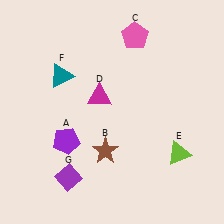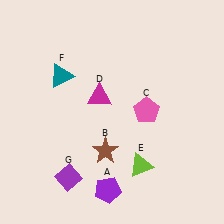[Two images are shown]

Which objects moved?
The objects that moved are: the purple pentagon (A), the pink pentagon (C), the lime triangle (E).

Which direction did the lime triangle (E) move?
The lime triangle (E) moved left.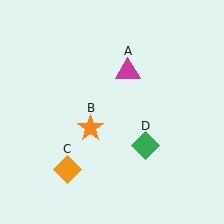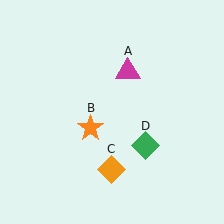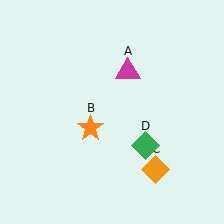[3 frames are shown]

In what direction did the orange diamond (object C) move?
The orange diamond (object C) moved right.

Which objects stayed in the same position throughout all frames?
Magenta triangle (object A) and orange star (object B) and green diamond (object D) remained stationary.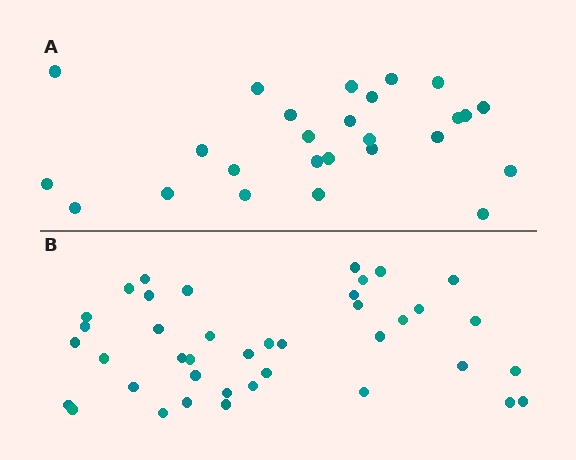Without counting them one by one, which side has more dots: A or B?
Region B (the bottom region) has more dots.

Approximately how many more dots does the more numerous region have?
Region B has approximately 15 more dots than region A.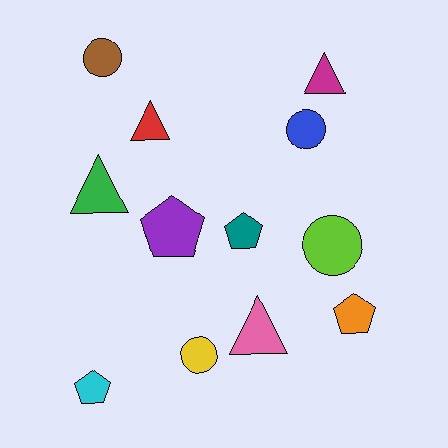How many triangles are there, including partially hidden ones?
There are 4 triangles.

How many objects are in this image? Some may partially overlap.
There are 12 objects.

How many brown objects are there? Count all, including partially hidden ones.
There is 1 brown object.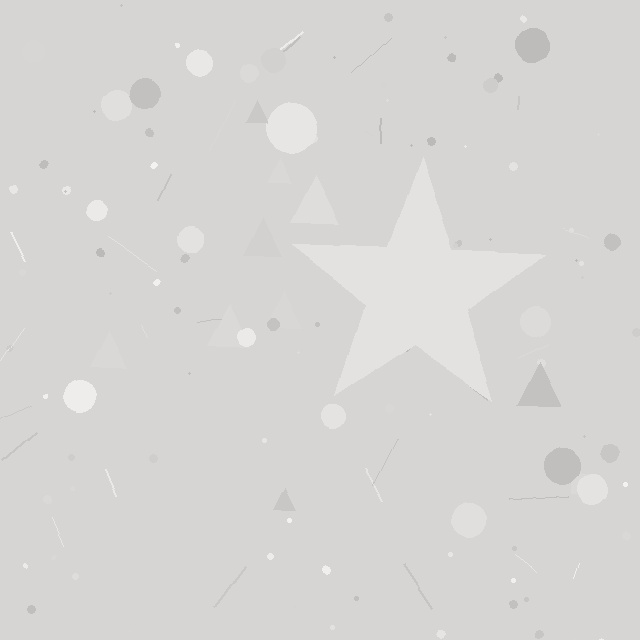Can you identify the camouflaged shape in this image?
The camouflaged shape is a star.